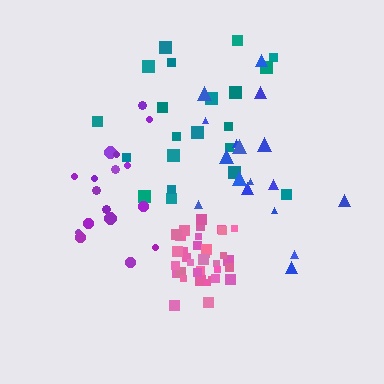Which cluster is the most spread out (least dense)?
Blue.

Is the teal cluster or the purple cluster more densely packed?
Purple.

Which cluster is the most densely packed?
Pink.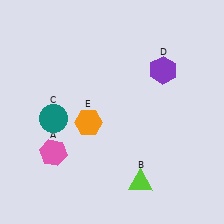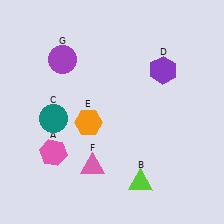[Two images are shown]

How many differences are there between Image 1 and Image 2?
There are 2 differences between the two images.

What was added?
A pink triangle (F), a purple circle (G) were added in Image 2.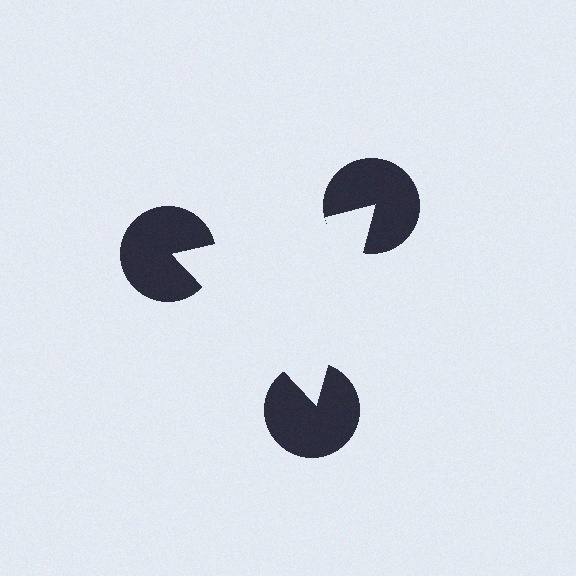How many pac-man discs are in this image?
There are 3 — one at each vertex of the illusory triangle.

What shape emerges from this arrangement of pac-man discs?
An illusory triangle — its edges are inferred from the aligned wedge cuts in the pac-man discs, not physically drawn.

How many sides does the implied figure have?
3 sides.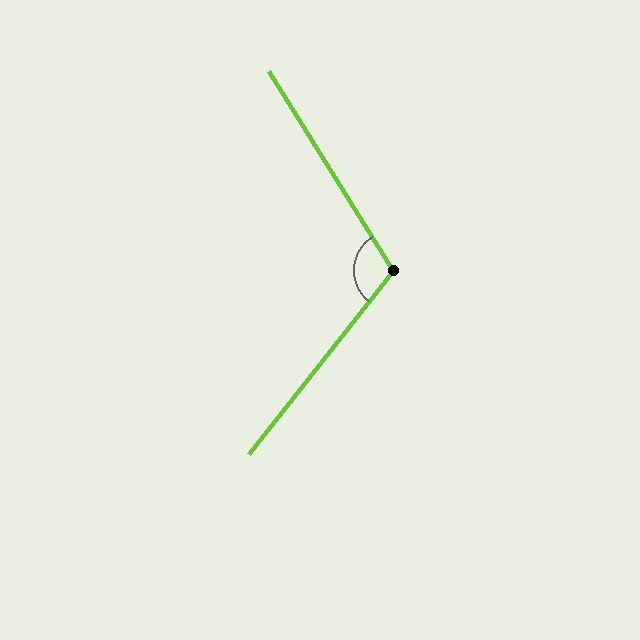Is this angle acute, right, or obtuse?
It is obtuse.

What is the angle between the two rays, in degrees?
Approximately 110 degrees.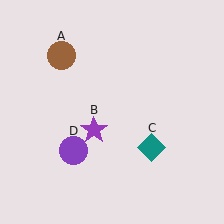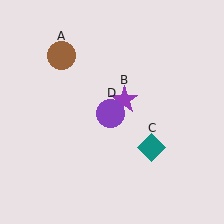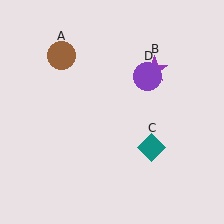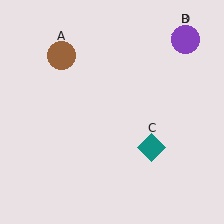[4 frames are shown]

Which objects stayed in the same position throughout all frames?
Brown circle (object A) and teal diamond (object C) remained stationary.